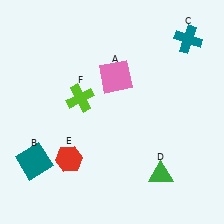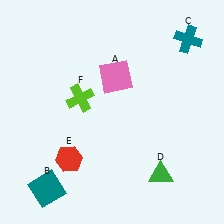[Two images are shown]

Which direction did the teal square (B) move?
The teal square (B) moved down.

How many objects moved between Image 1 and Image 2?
1 object moved between the two images.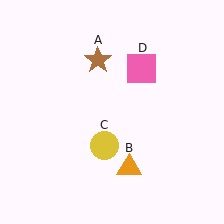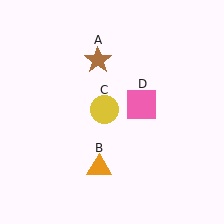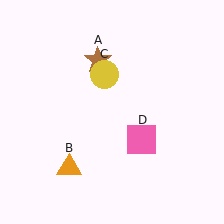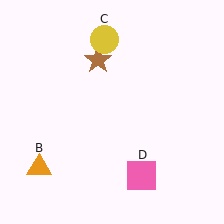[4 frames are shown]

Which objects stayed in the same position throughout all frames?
Brown star (object A) remained stationary.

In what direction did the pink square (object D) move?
The pink square (object D) moved down.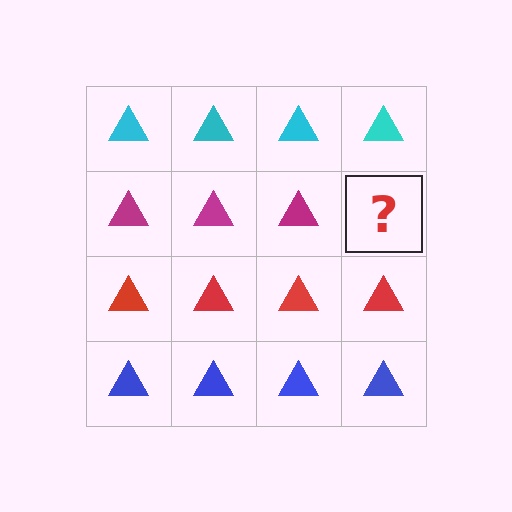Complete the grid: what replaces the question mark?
The question mark should be replaced with a magenta triangle.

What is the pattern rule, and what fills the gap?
The rule is that each row has a consistent color. The gap should be filled with a magenta triangle.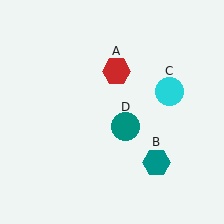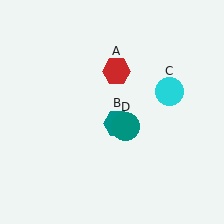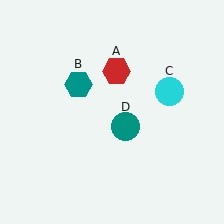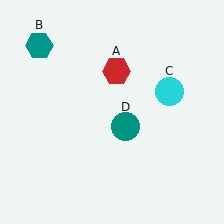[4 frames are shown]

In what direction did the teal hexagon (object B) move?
The teal hexagon (object B) moved up and to the left.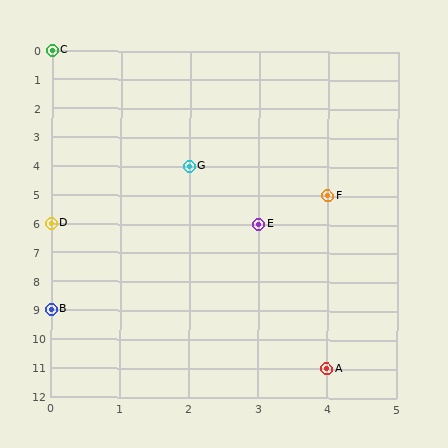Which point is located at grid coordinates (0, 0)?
Point C is at (0, 0).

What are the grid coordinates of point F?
Point F is at grid coordinates (4, 5).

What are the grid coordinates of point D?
Point D is at grid coordinates (0, 6).